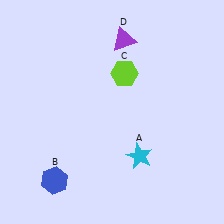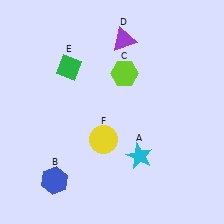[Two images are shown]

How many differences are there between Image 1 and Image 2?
There are 2 differences between the two images.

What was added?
A green diamond (E), a yellow circle (F) were added in Image 2.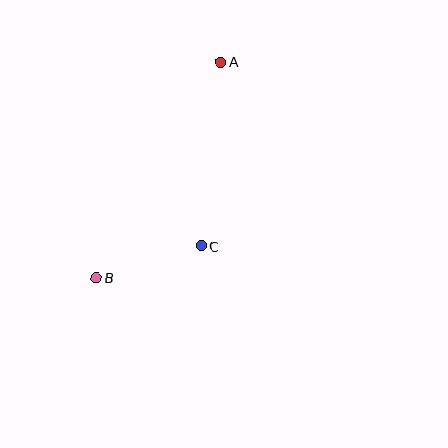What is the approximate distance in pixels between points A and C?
The distance between A and C is approximately 185 pixels.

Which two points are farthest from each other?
Points A and B are farthest from each other.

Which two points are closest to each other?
Points B and C are closest to each other.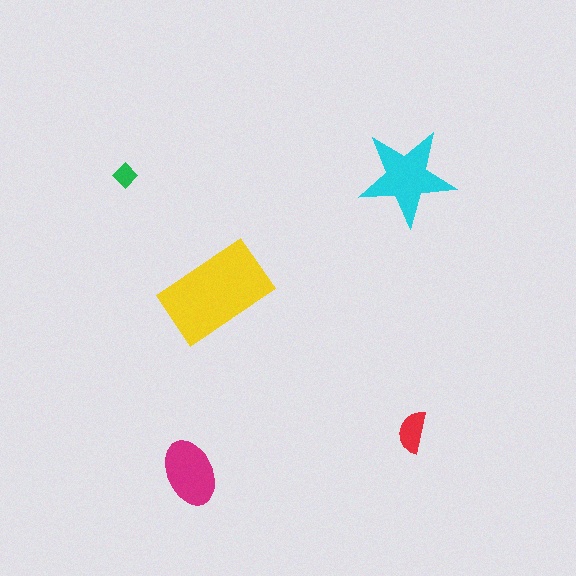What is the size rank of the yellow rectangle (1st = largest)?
1st.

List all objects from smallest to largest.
The green diamond, the red semicircle, the magenta ellipse, the cyan star, the yellow rectangle.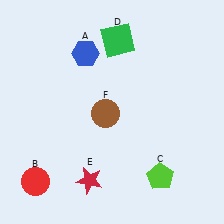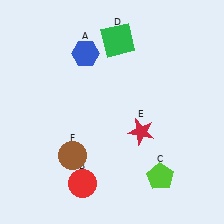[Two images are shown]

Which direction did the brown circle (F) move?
The brown circle (F) moved down.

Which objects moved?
The objects that moved are: the red circle (B), the red star (E), the brown circle (F).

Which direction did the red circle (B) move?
The red circle (B) moved right.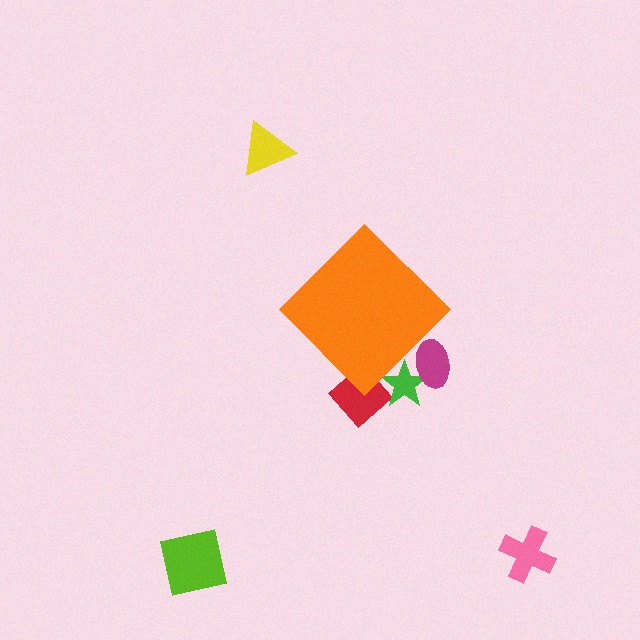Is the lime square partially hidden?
No, the lime square is fully visible.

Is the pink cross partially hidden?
No, the pink cross is fully visible.